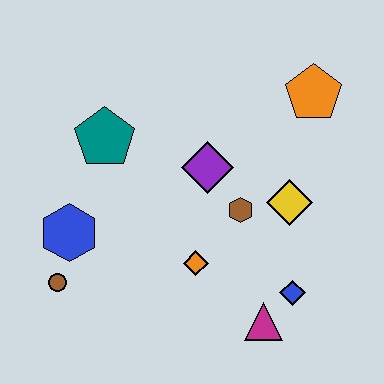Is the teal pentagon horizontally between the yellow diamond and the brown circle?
Yes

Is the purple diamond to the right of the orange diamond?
Yes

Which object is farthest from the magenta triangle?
The teal pentagon is farthest from the magenta triangle.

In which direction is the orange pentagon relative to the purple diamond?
The orange pentagon is to the right of the purple diamond.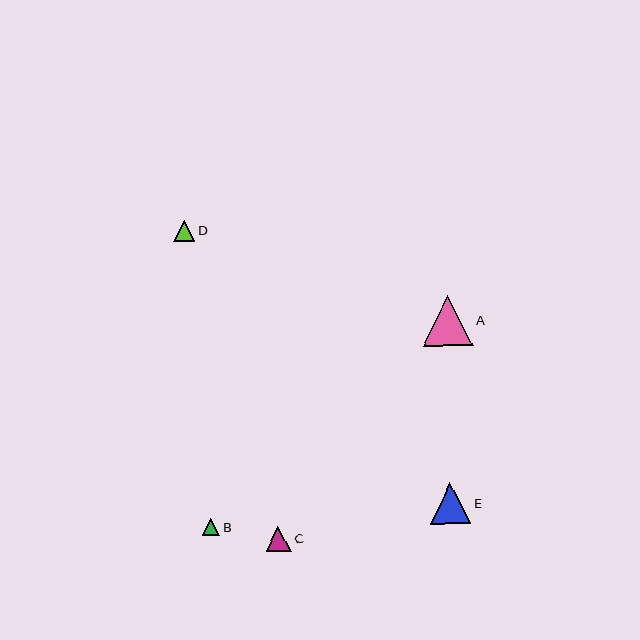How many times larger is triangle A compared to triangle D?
Triangle A is approximately 2.3 times the size of triangle D.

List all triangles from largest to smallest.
From largest to smallest: A, E, C, D, B.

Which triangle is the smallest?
Triangle B is the smallest with a size of approximately 17 pixels.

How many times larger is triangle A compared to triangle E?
Triangle A is approximately 1.2 times the size of triangle E.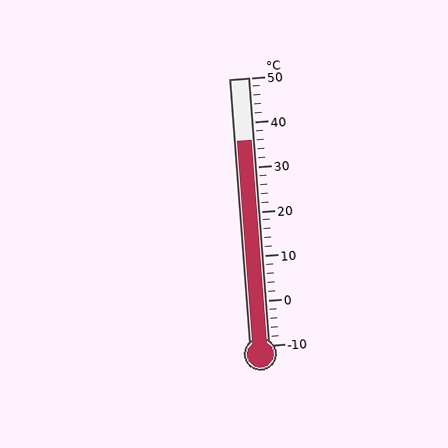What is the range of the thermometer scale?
The thermometer scale ranges from -10°C to 50°C.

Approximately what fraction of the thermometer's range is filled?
The thermometer is filled to approximately 75% of its range.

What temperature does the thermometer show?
The thermometer shows approximately 36°C.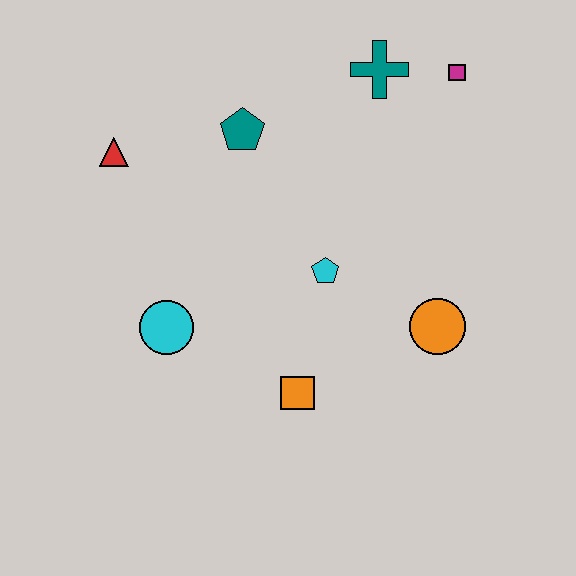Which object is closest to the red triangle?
The teal pentagon is closest to the red triangle.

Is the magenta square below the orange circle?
No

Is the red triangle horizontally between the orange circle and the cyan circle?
No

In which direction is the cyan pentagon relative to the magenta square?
The cyan pentagon is below the magenta square.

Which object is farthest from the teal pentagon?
The orange circle is farthest from the teal pentagon.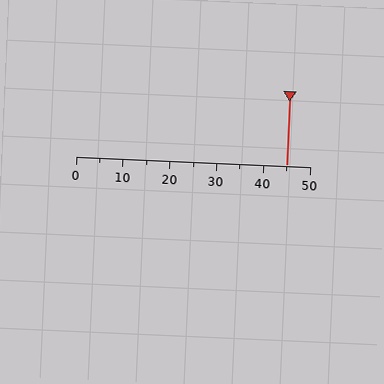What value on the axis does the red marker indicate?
The marker indicates approximately 45.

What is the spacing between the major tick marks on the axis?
The major ticks are spaced 10 apart.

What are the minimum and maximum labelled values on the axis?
The axis runs from 0 to 50.